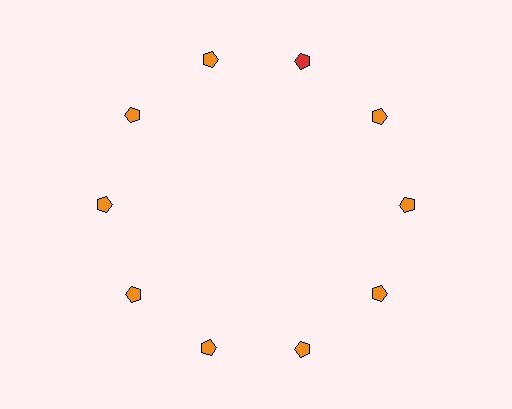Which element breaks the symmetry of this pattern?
The red pentagon at roughly the 1 o'clock position breaks the symmetry. All other shapes are orange pentagons.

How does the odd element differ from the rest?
It has a different color: red instead of orange.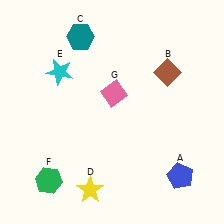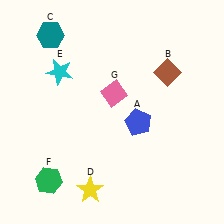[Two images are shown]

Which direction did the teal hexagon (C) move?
The teal hexagon (C) moved left.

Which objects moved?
The objects that moved are: the blue pentagon (A), the teal hexagon (C).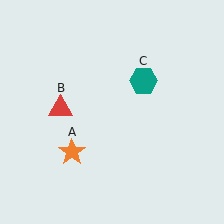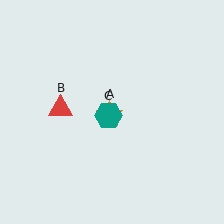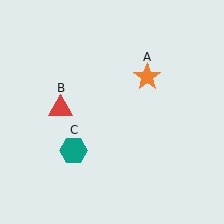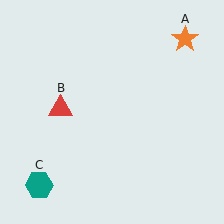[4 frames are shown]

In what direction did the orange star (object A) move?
The orange star (object A) moved up and to the right.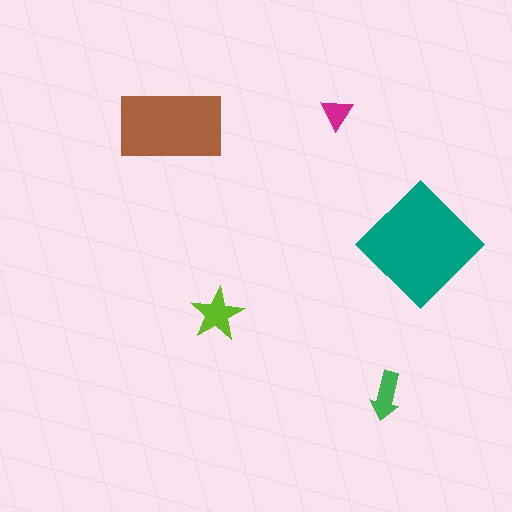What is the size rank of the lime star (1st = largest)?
3rd.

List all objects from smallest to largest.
The magenta triangle, the green arrow, the lime star, the brown rectangle, the teal diamond.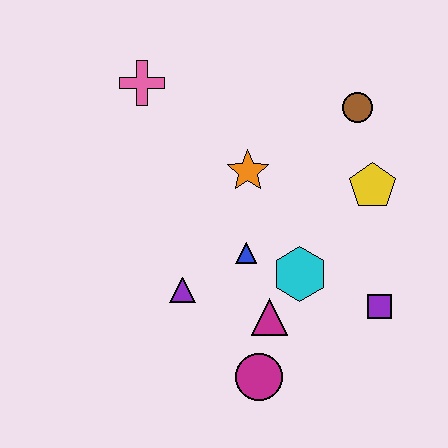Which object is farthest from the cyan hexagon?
The pink cross is farthest from the cyan hexagon.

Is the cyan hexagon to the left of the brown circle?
Yes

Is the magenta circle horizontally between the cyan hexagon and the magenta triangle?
No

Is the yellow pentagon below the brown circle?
Yes